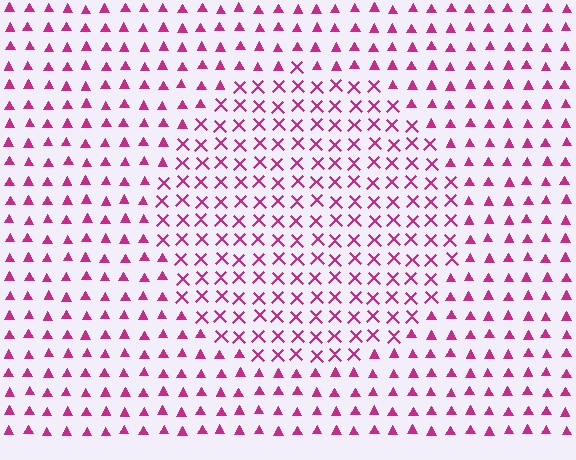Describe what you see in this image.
The image is filled with small magenta elements arranged in a uniform grid. A circle-shaped region contains X marks, while the surrounding area contains triangles. The boundary is defined purely by the change in element shape.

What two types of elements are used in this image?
The image uses X marks inside the circle region and triangles outside it.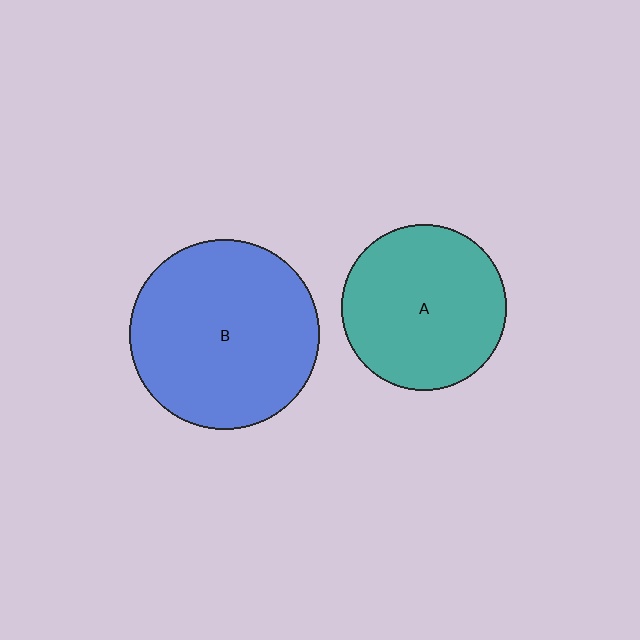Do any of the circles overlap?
No, none of the circles overlap.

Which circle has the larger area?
Circle B (blue).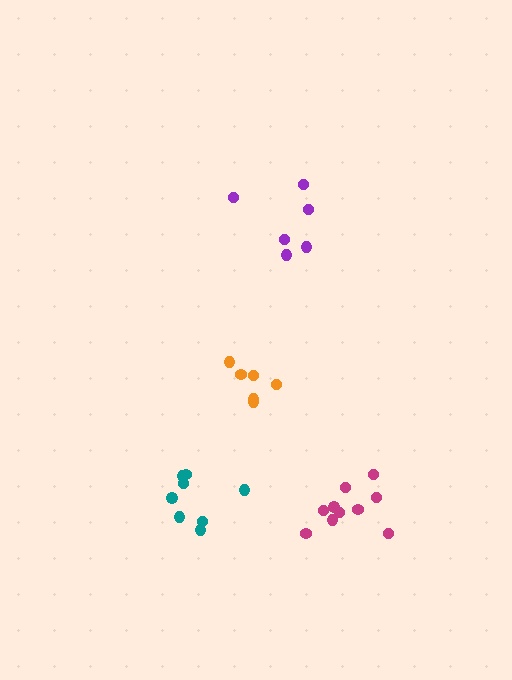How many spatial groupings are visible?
There are 4 spatial groupings.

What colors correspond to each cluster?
The clusters are colored: orange, purple, magenta, teal.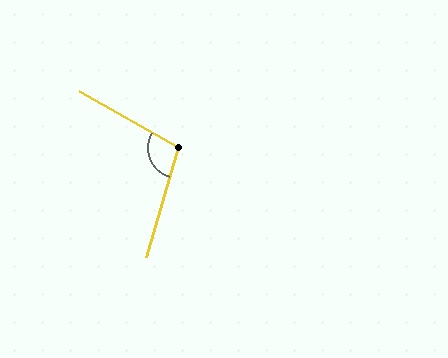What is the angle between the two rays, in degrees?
Approximately 104 degrees.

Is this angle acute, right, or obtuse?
It is obtuse.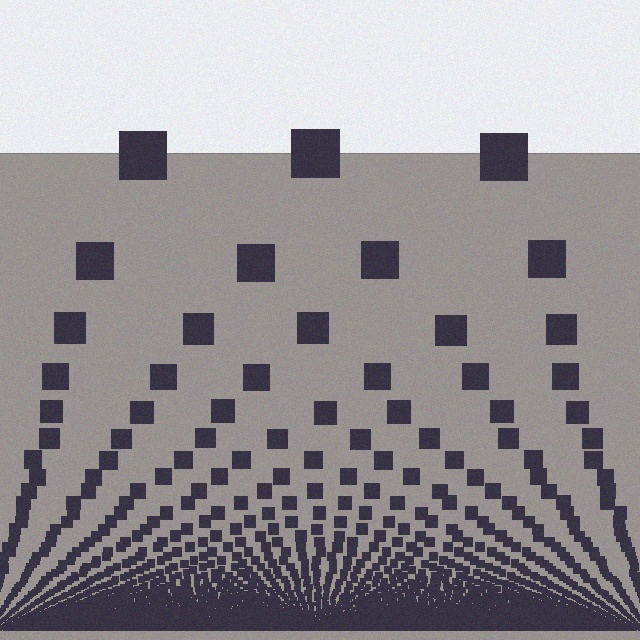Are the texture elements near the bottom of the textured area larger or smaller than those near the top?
Smaller. The gradient is inverted — elements near the bottom are smaller and denser.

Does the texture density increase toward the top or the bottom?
Density increases toward the bottom.